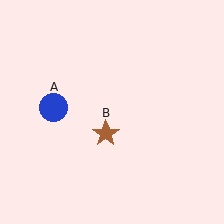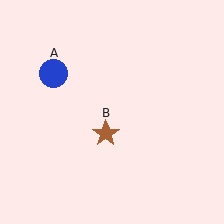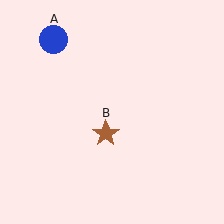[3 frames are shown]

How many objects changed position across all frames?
1 object changed position: blue circle (object A).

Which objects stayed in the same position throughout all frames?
Brown star (object B) remained stationary.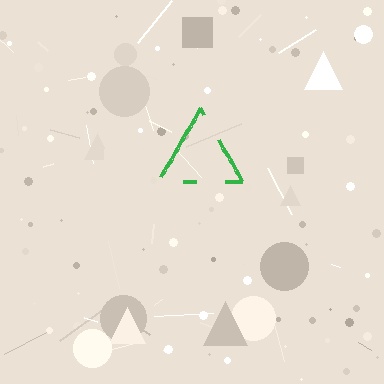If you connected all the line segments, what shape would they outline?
They would outline a triangle.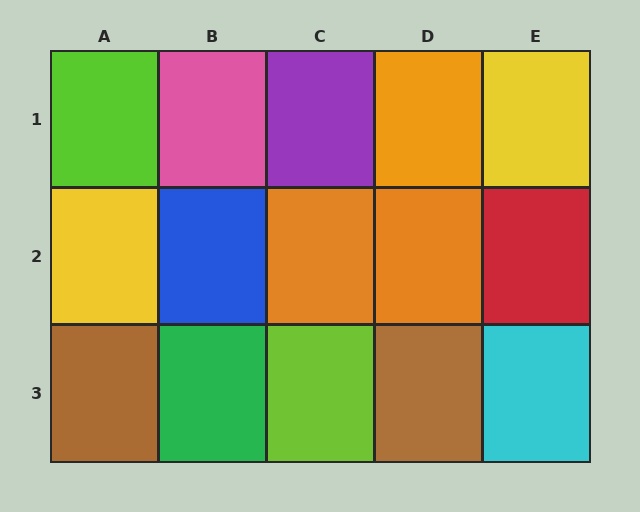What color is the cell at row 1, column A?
Lime.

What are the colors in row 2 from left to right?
Yellow, blue, orange, orange, red.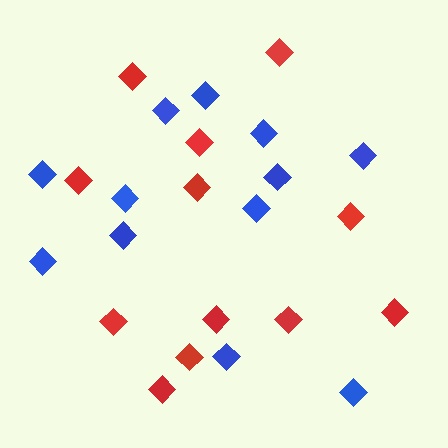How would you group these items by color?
There are 2 groups: one group of red diamonds (12) and one group of blue diamonds (12).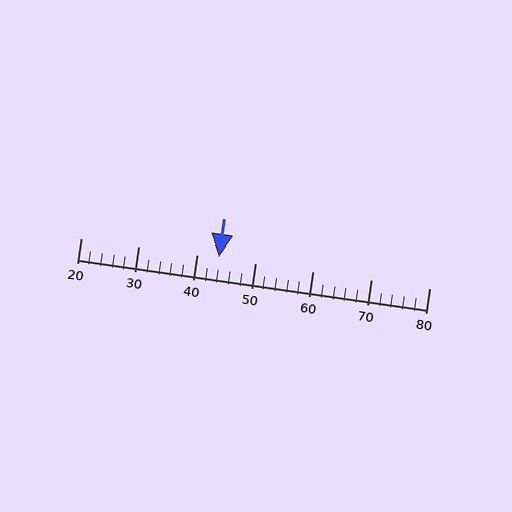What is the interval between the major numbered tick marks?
The major tick marks are spaced 10 units apart.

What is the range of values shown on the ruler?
The ruler shows values from 20 to 80.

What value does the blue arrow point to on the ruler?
The blue arrow points to approximately 44.